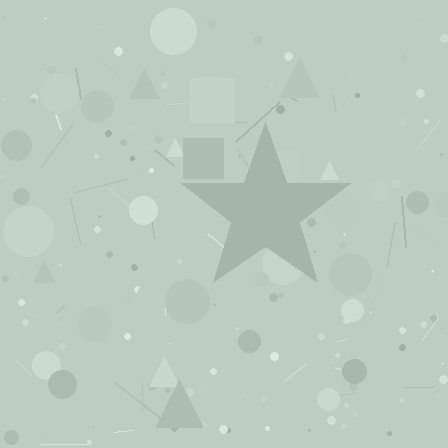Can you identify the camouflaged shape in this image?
The camouflaged shape is a star.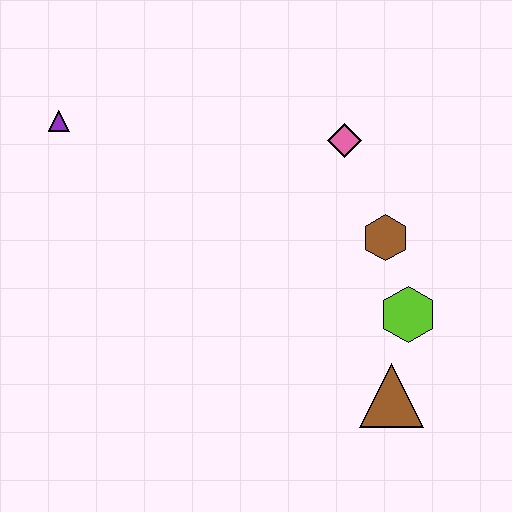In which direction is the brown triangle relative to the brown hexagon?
The brown triangle is below the brown hexagon.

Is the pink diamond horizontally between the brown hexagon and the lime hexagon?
No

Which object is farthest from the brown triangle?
The purple triangle is farthest from the brown triangle.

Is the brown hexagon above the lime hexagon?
Yes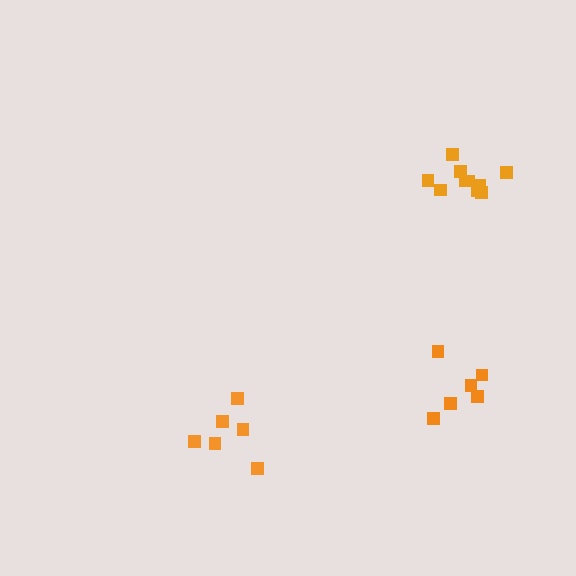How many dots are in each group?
Group 1: 10 dots, Group 2: 6 dots, Group 3: 6 dots (22 total).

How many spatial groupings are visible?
There are 3 spatial groupings.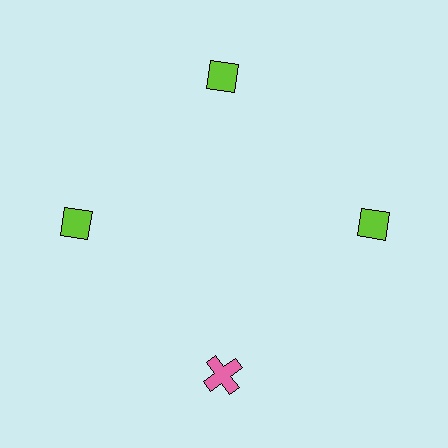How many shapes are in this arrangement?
There are 4 shapes arranged in a ring pattern.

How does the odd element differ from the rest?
It differs in both color (pink instead of lime) and shape (cross instead of diamond).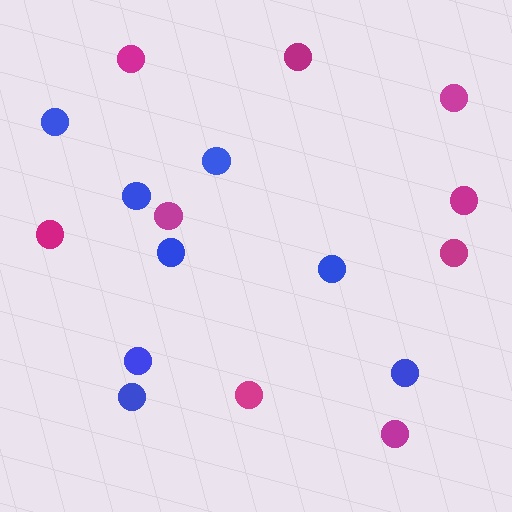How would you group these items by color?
There are 2 groups: one group of blue circles (8) and one group of magenta circles (9).